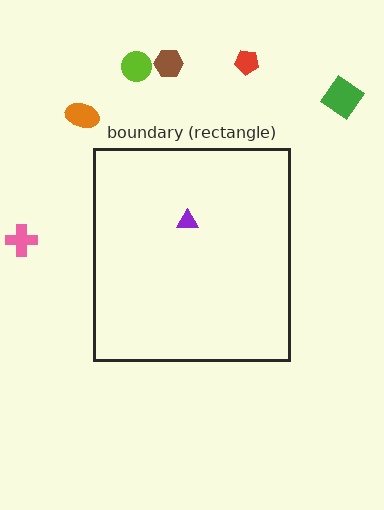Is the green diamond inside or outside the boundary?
Outside.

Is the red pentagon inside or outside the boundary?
Outside.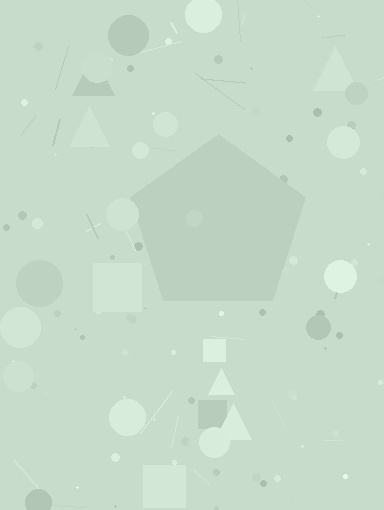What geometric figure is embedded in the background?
A pentagon is embedded in the background.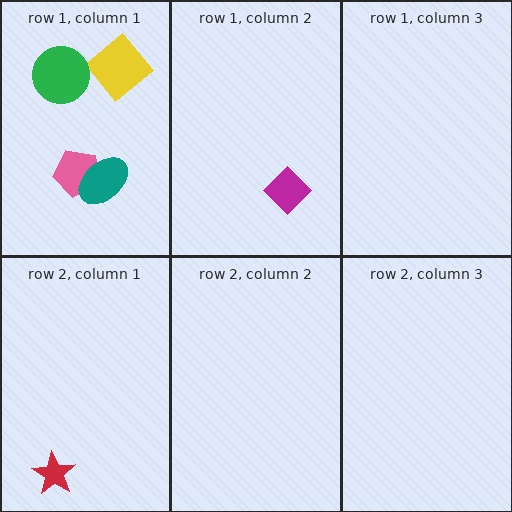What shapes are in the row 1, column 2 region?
The magenta diamond.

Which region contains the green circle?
The row 1, column 1 region.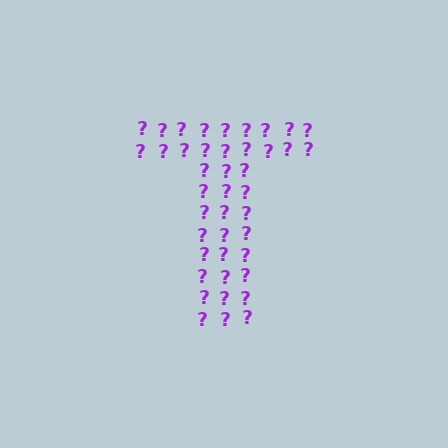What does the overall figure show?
The overall figure shows the letter T.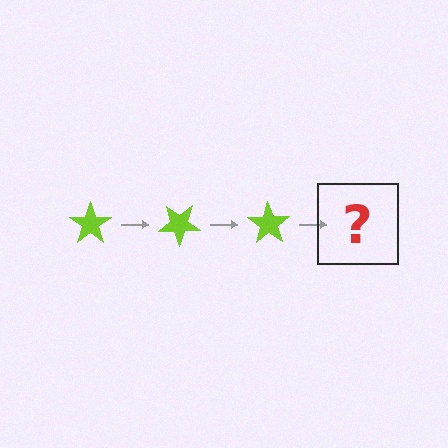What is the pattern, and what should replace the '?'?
The pattern is that the star rotates 35 degrees each step. The '?' should be a lime star rotated 105 degrees.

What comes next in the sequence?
The next element should be a lime star rotated 105 degrees.